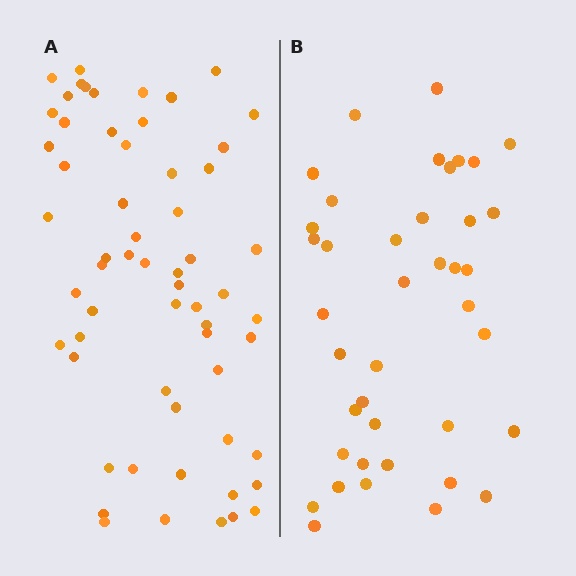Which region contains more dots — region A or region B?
Region A (the left region) has more dots.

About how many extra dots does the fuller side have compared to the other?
Region A has approximately 20 more dots than region B.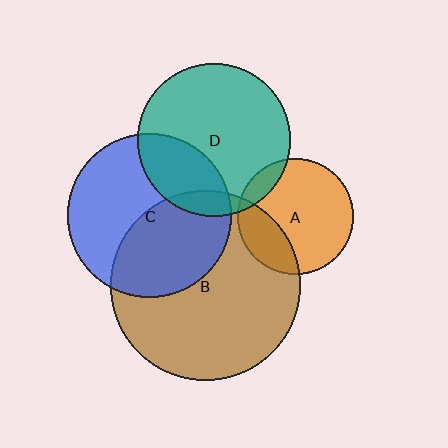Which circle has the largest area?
Circle B (brown).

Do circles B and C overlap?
Yes.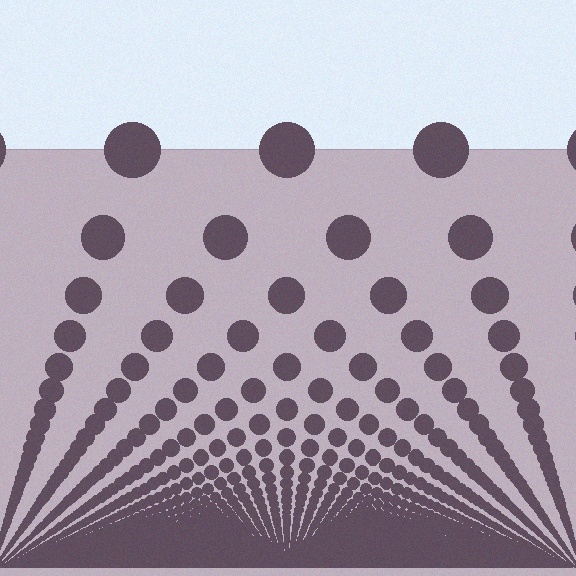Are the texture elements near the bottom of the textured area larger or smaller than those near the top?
Smaller. The gradient is inverted — elements near the bottom are smaller and denser.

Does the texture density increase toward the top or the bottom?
Density increases toward the bottom.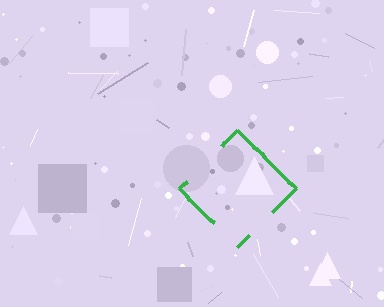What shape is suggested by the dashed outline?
The dashed outline suggests a diamond.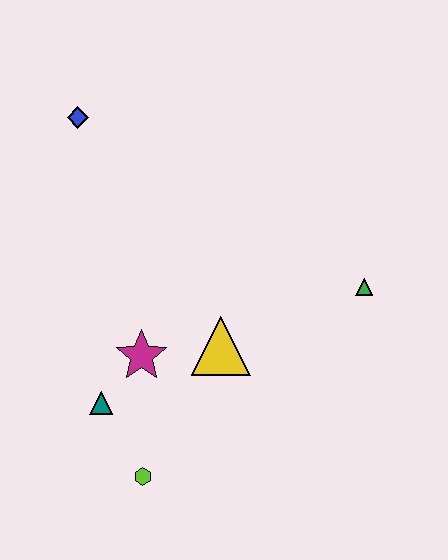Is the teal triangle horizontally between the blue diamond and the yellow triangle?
Yes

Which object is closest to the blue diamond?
The magenta star is closest to the blue diamond.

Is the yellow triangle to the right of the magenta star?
Yes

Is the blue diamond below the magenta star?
No